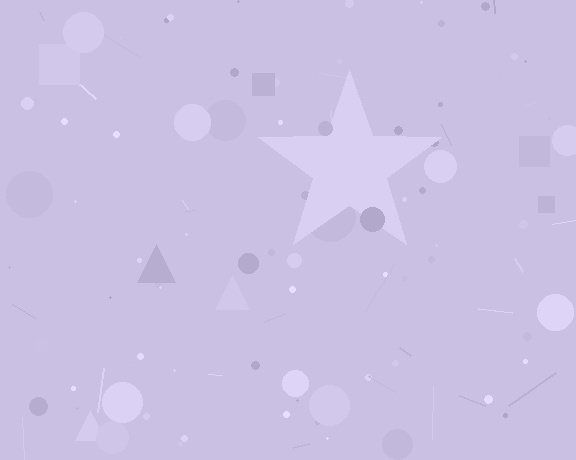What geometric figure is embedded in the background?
A star is embedded in the background.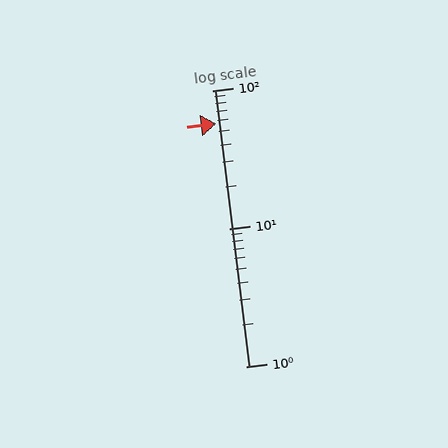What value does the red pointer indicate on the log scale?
The pointer indicates approximately 57.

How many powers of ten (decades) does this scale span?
The scale spans 2 decades, from 1 to 100.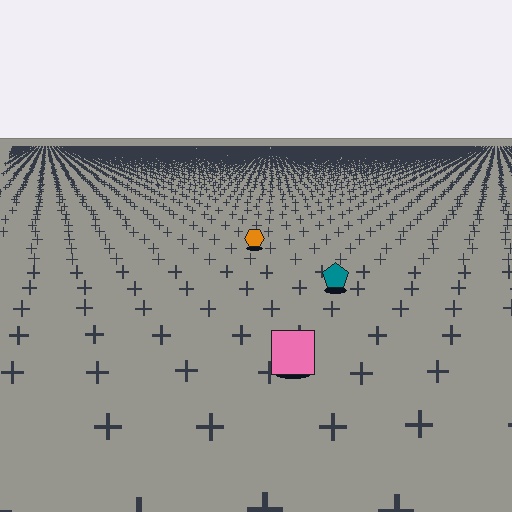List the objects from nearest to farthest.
From nearest to farthest: the pink square, the teal pentagon, the orange hexagon.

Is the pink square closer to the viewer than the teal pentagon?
Yes. The pink square is closer — you can tell from the texture gradient: the ground texture is coarser near it.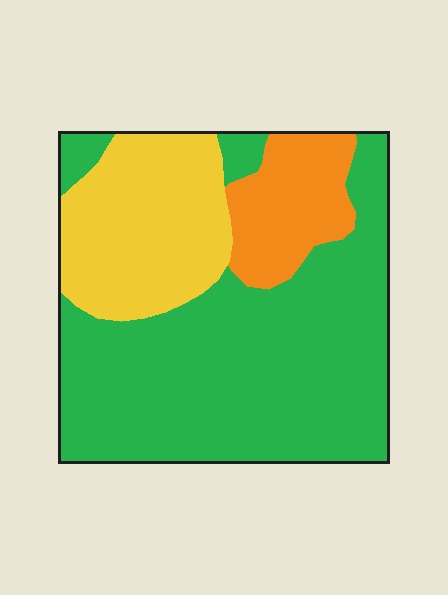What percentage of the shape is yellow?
Yellow takes up about one quarter (1/4) of the shape.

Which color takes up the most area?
Green, at roughly 60%.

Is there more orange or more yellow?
Yellow.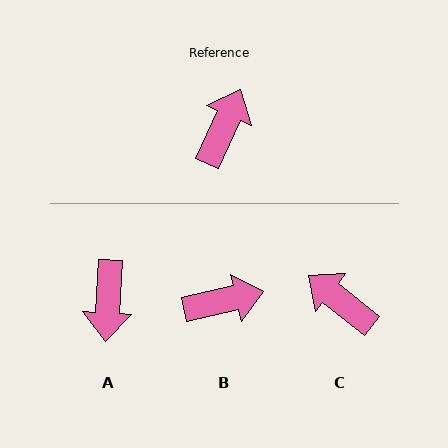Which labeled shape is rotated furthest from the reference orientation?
A, about 159 degrees away.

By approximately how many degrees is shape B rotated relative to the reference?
Approximately 53 degrees clockwise.